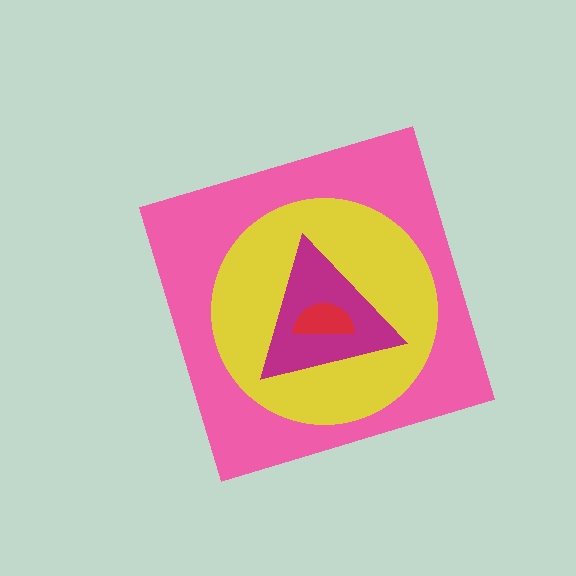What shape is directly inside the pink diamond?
The yellow circle.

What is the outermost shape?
The pink diamond.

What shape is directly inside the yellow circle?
The magenta triangle.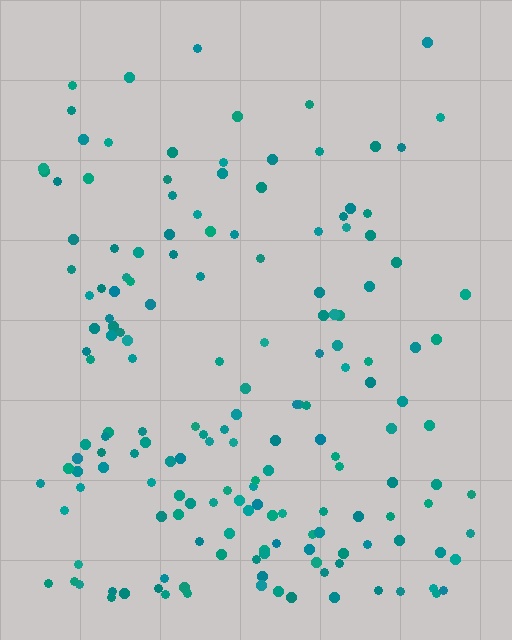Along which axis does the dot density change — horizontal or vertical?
Vertical.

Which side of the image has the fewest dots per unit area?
The top.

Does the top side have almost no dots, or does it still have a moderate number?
Still a moderate number, just noticeably fewer than the bottom.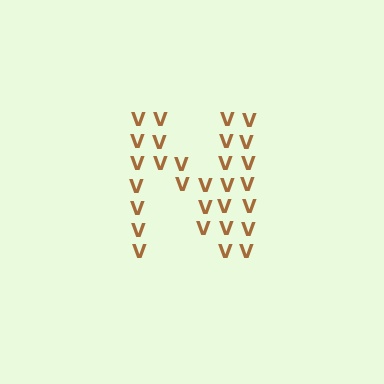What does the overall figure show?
The overall figure shows the letter N.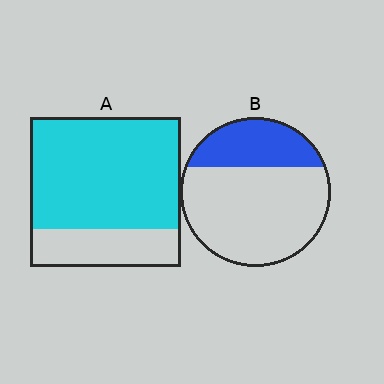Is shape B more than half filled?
No.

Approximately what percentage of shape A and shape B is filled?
A is approximately 75% and B is approximately 30%.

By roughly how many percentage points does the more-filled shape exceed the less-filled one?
By roughly 45 percentage points (A over B).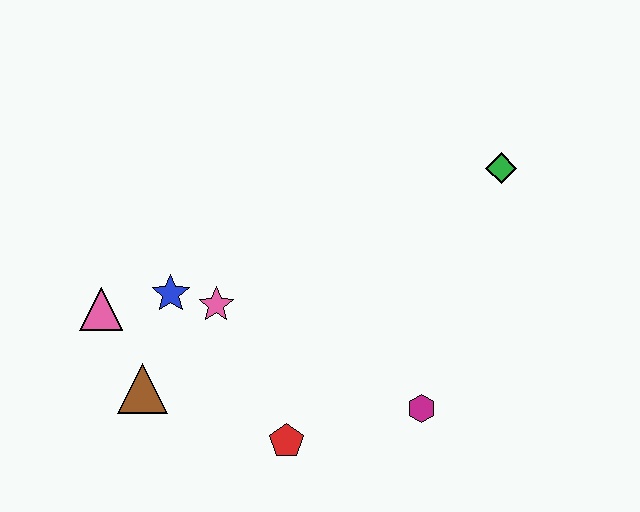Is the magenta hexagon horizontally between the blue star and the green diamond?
Yes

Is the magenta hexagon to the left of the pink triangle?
No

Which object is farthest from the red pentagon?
The green diamond is farthest from the red pentagon.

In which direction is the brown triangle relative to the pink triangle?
The brown triangle is below the pink triangle.